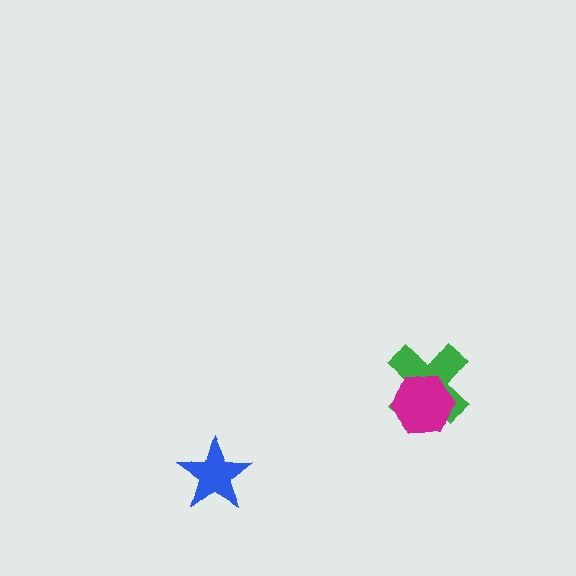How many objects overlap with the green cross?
1 object overlaps with the green cross.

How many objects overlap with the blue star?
0 objects overlap with the blue star.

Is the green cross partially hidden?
Yes, it is partially covered by another shape.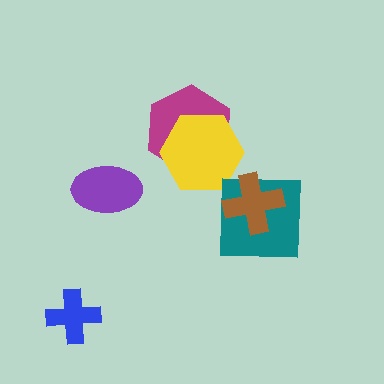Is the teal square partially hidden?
Yes, it is partially covered by another shape.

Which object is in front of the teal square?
The brown cross is in front of the teal square.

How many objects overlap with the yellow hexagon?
1 object overlaps with the yellow hexagon.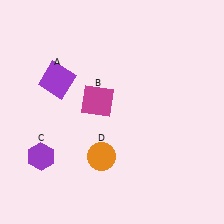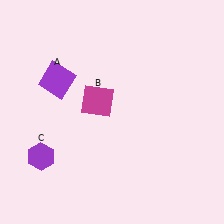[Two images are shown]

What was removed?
The orange circle (D) was removed in Image 2.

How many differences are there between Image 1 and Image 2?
There is 1 difference between the two images.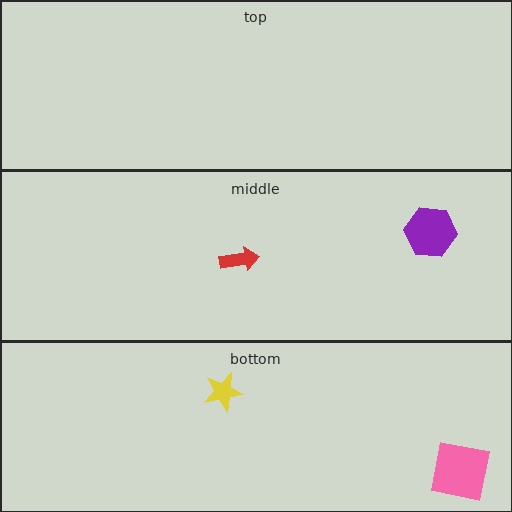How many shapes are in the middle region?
2.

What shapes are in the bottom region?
The yellow star, the pink square.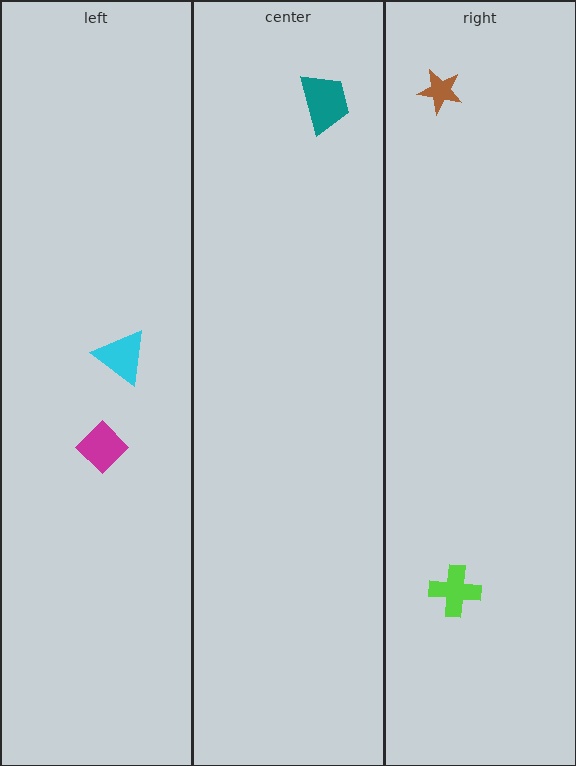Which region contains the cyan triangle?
The left region.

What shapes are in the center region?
The teal trapezoid.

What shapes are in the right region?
The brown star, the lime cross.